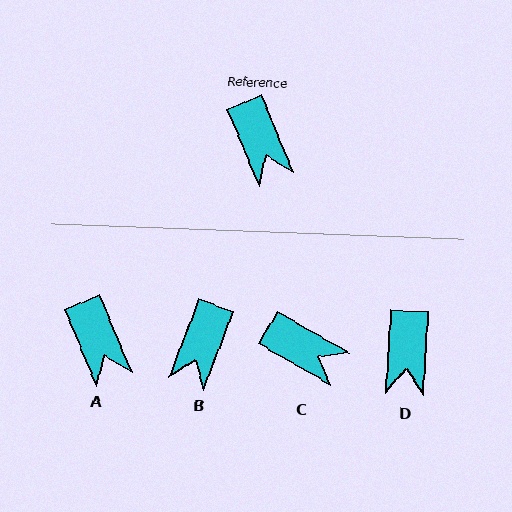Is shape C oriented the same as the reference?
No, it is off by about 38 degrees.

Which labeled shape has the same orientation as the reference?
A.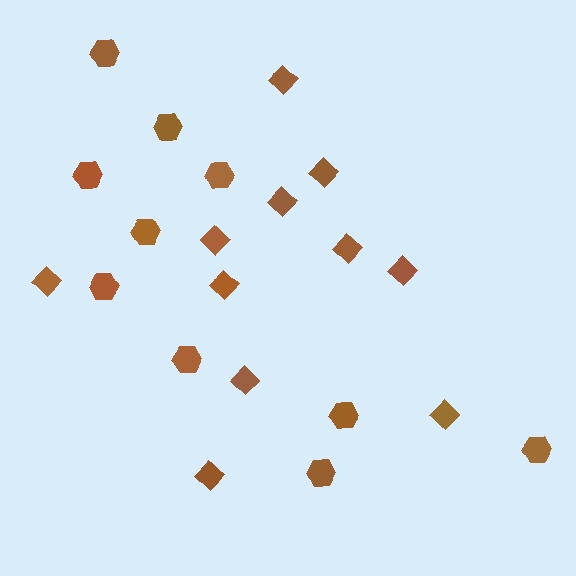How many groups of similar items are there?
There are 2 groups: one group of diamonds (11) and one group of hexagons (10).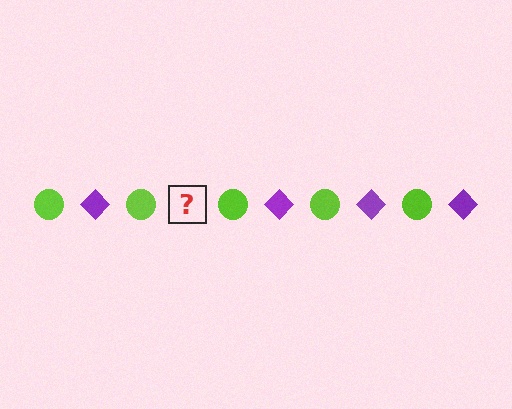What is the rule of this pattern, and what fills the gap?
The rule is that the pattern alternates between lime circle and purple diamond. The gap should be filled with a purple diamond.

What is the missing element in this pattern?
The missing element is a purple diamond.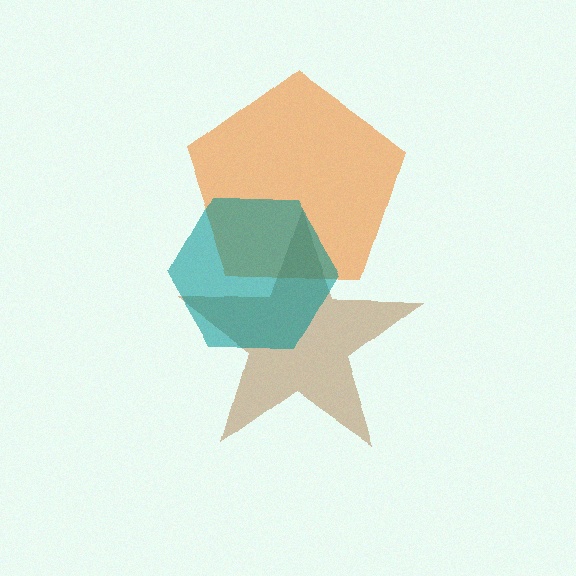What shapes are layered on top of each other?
The layered shapes are: an orange pentagon, a brown star, a teal hexagon.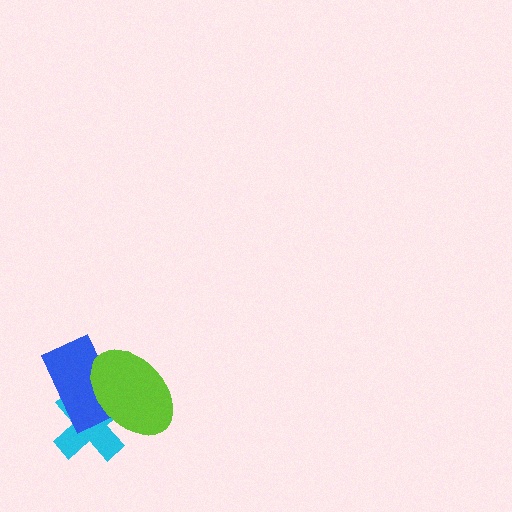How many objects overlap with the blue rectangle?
2 objects overlap with the blue rectangle.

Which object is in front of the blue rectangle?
The lime ellipse is in front of the blue rectangle.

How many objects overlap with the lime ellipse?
2 objects overlap with the lime ellipse.